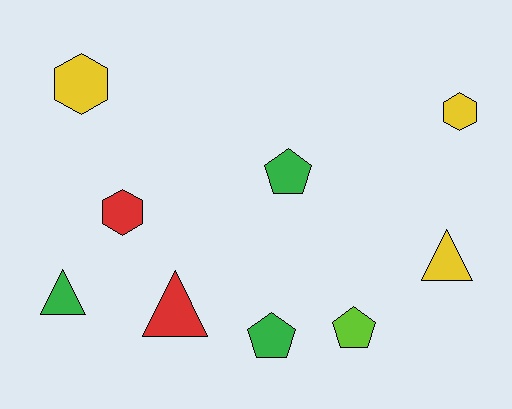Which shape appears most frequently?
Pentagon, with 3 objects.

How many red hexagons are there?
There is 1 red hexagon.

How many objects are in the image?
There are 9 objects.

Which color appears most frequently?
Green, with 3 objects.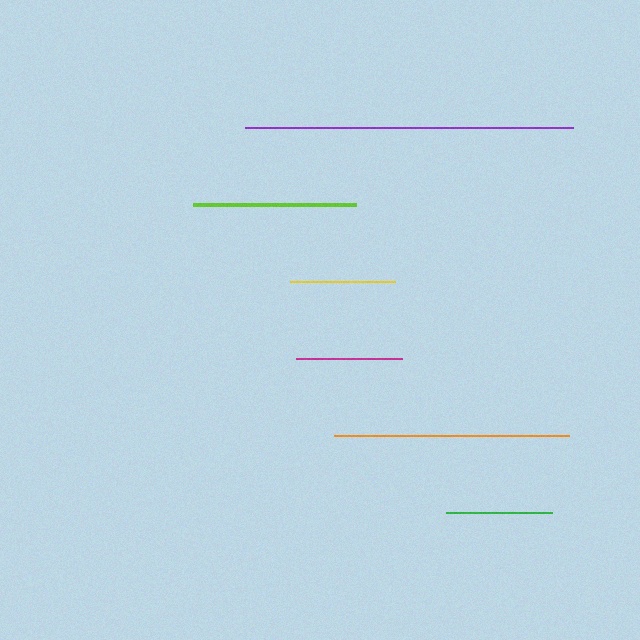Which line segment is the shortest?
The yellow line is the shortest at approximately 105 pixels.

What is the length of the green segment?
The green segment is approximately 106 pixels long.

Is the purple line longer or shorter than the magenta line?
The purple line is longer than the magenta line.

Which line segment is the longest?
The purple line is the longest at approximately 329 pixels.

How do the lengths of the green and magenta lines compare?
The green and magenta lines are approximately the same length.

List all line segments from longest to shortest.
From longest to shortest: purple, orange, lime, green, magenta, yellow.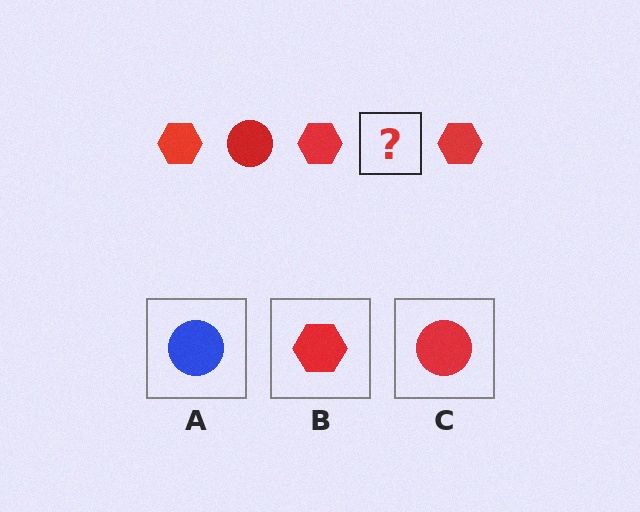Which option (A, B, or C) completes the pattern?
C.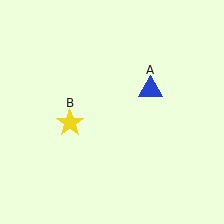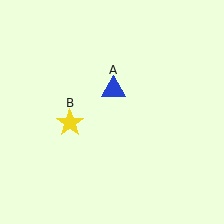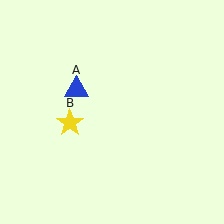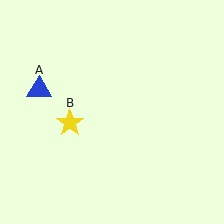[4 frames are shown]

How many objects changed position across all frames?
1 object changed position: blue triangle (object A).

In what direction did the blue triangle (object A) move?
The blue triangle (object A) moved left.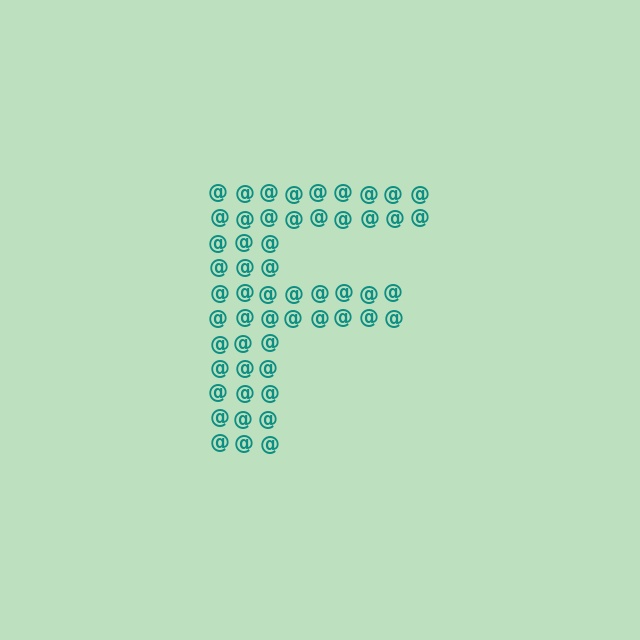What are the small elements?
The small elements are at signs.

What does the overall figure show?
The overall figure shows the letter F.